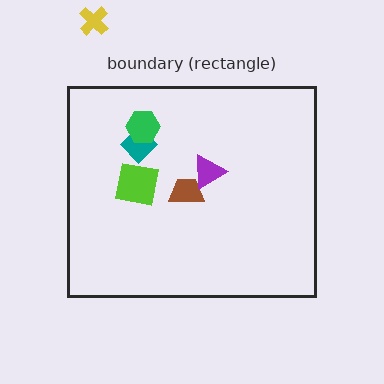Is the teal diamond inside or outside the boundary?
Inside.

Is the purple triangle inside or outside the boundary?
Inside.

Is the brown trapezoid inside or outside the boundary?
Inside.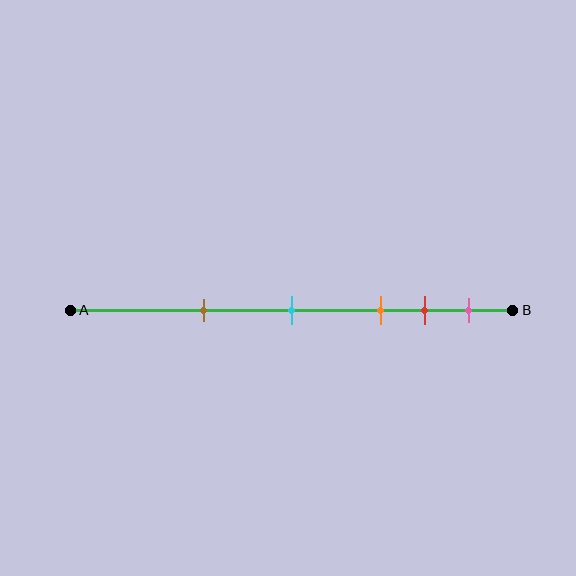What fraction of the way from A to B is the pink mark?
The pink mark is approximately 90% (0.9) of the way from A to B.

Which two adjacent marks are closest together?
The red and pink marks are the closest adjacent pair.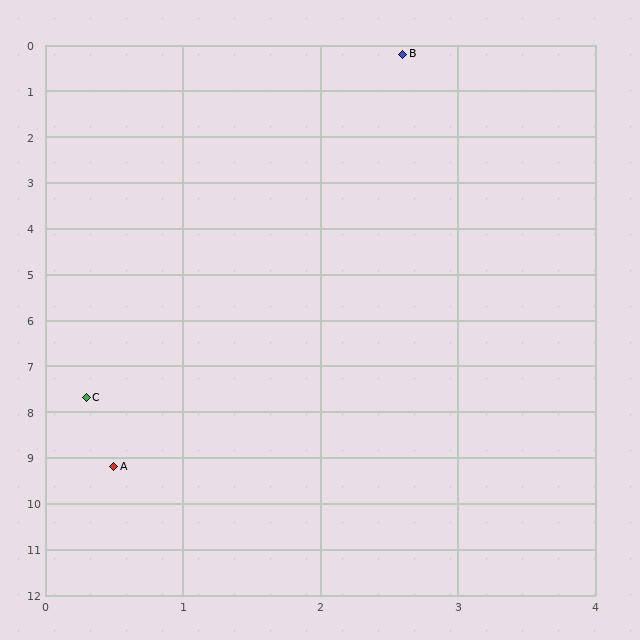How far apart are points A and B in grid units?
Points A and B are about 9.2 grid units apart.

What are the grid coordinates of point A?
Point A is at approximately (0.5, 9.2).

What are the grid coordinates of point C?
Point C is at approximately (0.3, 7.7).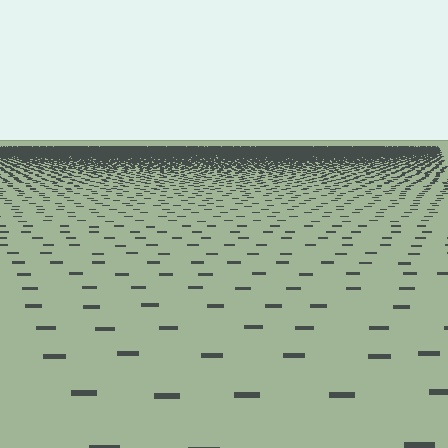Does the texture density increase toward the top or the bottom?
Density increases toward the top.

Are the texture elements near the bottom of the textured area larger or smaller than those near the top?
Larger. Near the bottom, elements are closer to the viewer and appear at a bigger on-screen size.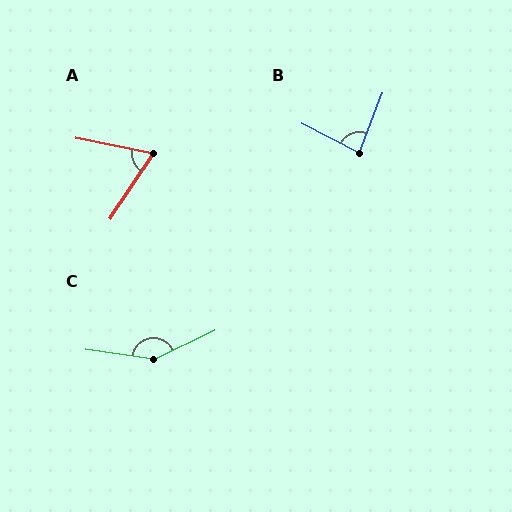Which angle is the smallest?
A, at approximately 67 degrees.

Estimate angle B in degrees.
Approximately 84 degrees.